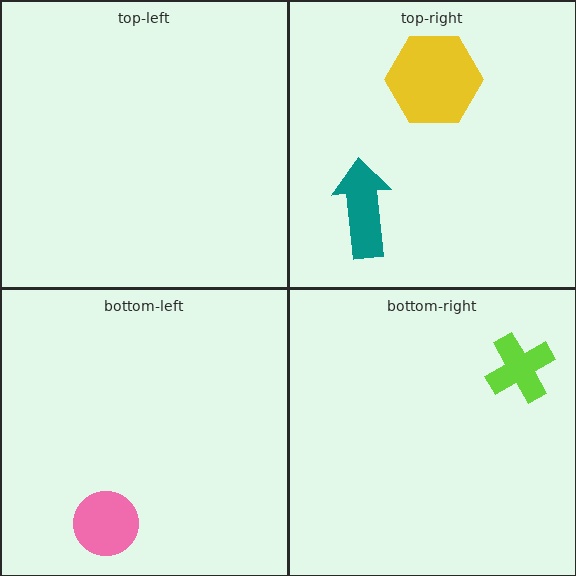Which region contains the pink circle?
The bottom-left region.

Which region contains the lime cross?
The bottom-right region.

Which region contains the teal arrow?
The top-right region.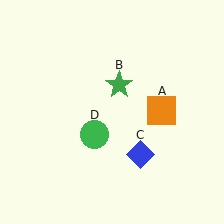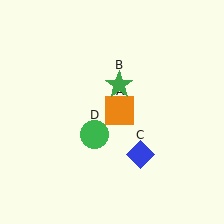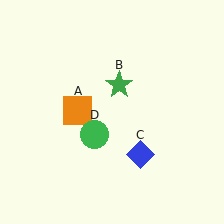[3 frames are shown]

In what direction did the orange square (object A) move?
The orange square (object A) moved left.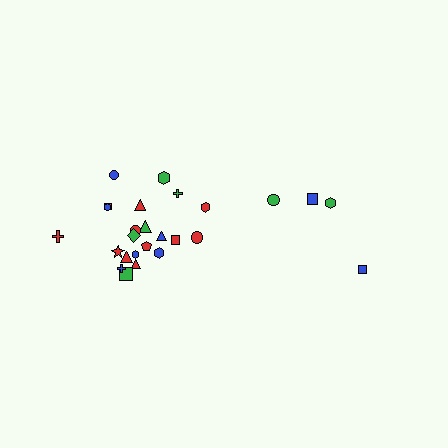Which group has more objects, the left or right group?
The left group.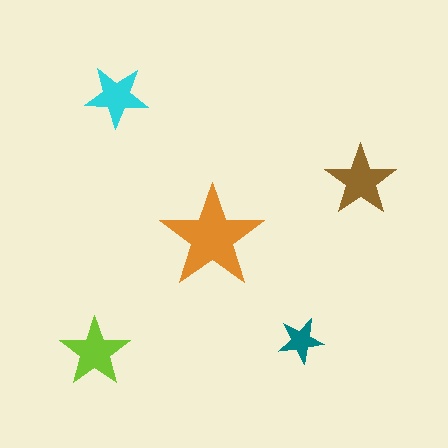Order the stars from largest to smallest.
the orange one, the brown one, the lime one, the cyan one, the teal one.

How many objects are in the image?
There are 5 objects in the image.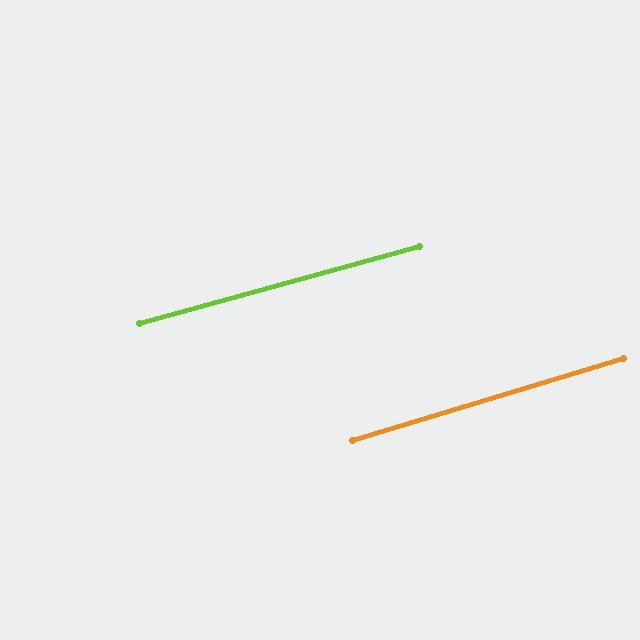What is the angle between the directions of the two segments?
Approximately 1 degree.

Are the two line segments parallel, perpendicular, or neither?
Parallel — their directions differ by only 1.4°.